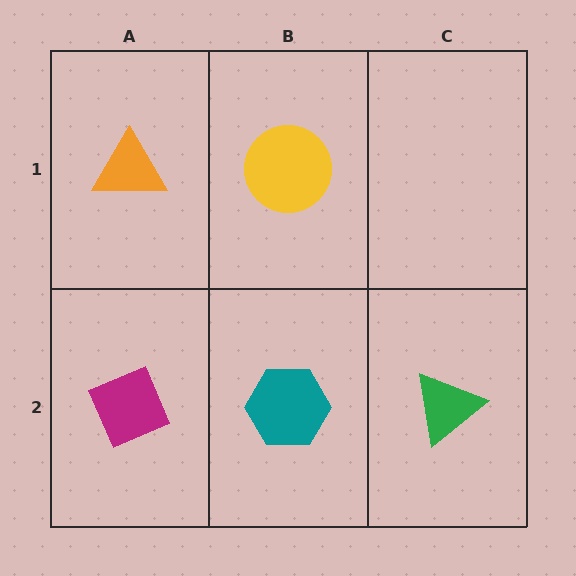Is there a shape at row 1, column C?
No, that cell is empty.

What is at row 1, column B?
A yellow circle.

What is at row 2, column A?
A magenta diamond.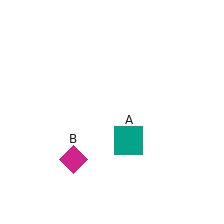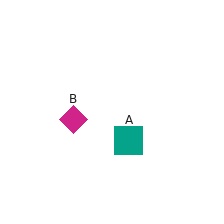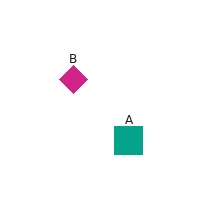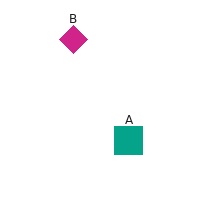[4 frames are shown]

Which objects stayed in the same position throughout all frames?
Teal square (object A) remained stationary.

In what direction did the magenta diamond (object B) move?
The magenta diamond (object B) moved up.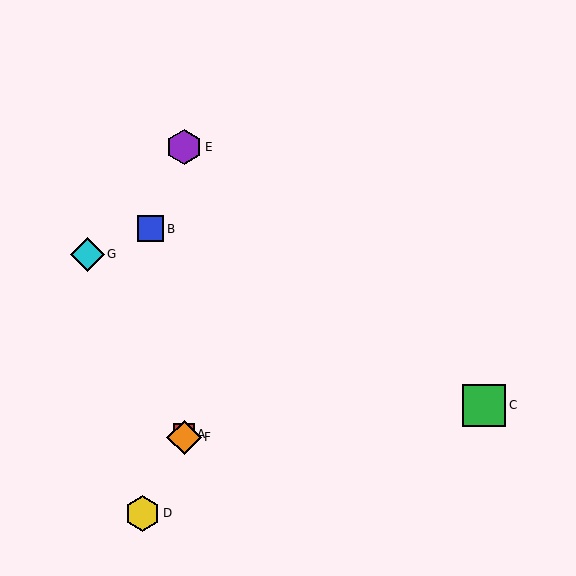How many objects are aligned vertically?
3 objects (A, E, F) are aligned vertically.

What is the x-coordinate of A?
Object A is at x≈184.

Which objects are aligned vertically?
Objects A, E, F are aligned vertically.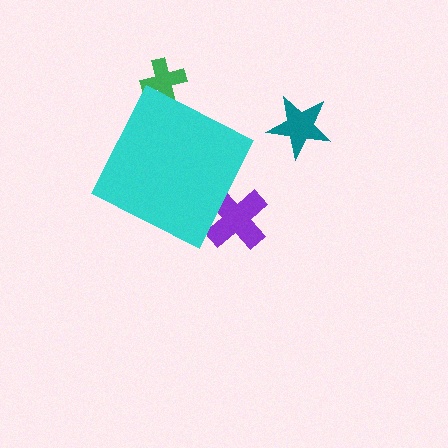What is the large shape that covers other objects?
A cyan diamond.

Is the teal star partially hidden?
No, the teal star is fully visible.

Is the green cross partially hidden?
Yes, the green cross is partially hidden behind the cyan diamond.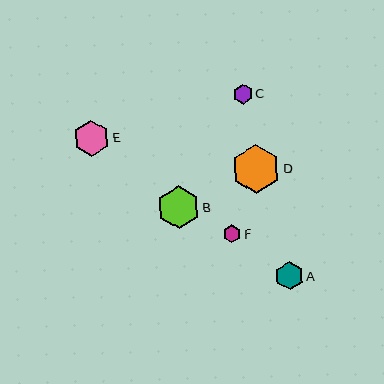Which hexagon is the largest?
Hexagon D is the largest with a size of approximately 48 pixels.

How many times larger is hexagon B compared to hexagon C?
Hexagon B is approximately 2.2 times the size of hexagon C.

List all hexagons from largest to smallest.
From largest to smallest: D, B, E, A, C, F.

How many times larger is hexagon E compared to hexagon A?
Hexagon E is approximately 1.3 times the size of hexagon A.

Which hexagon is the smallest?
Hexagon F is the smallest with a size of approximately 18 pixels.